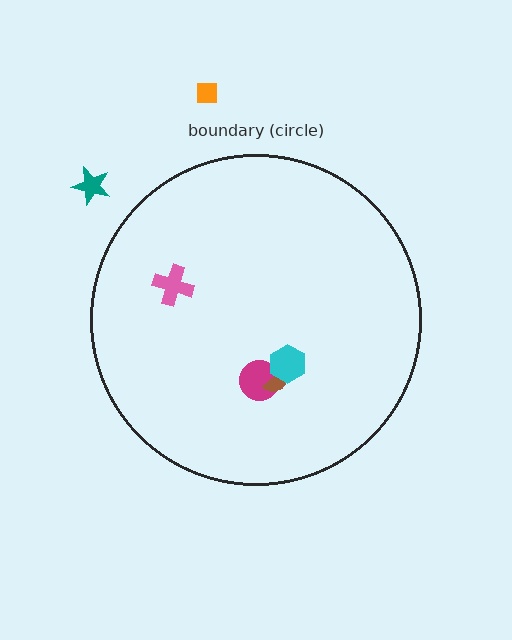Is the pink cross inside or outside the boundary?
Inside.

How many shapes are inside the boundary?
4 inside, 2 outside.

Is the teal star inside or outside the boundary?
Outside.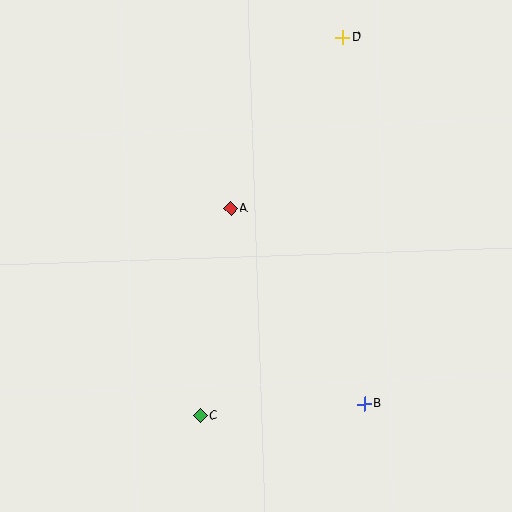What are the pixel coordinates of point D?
Point D is at (342, 38).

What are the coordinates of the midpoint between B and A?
The midpoint between B and A is at (298, 306).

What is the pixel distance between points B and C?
The distance between B and C is 164 pixels.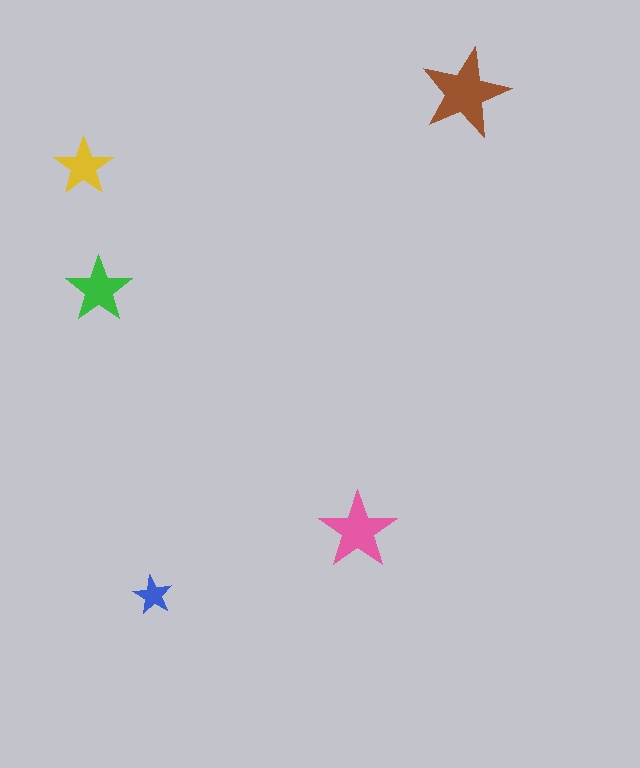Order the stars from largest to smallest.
the brown one, the pink one, the green one, the yellow one, the blue one.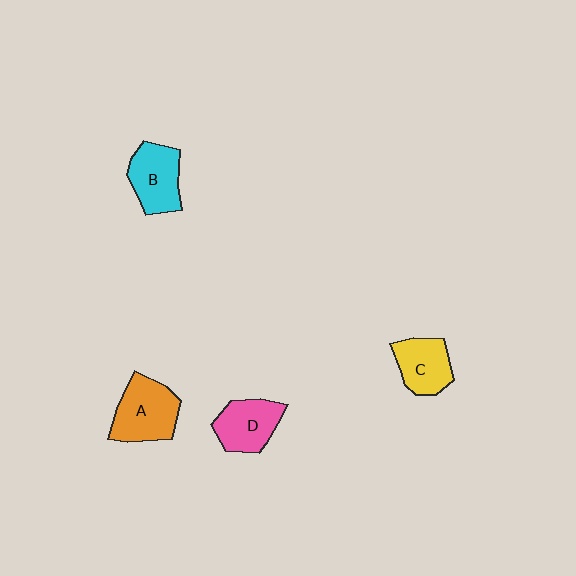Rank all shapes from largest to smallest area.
From largest to smallest: A (orange), B (cyan), D (pink), C (yellow).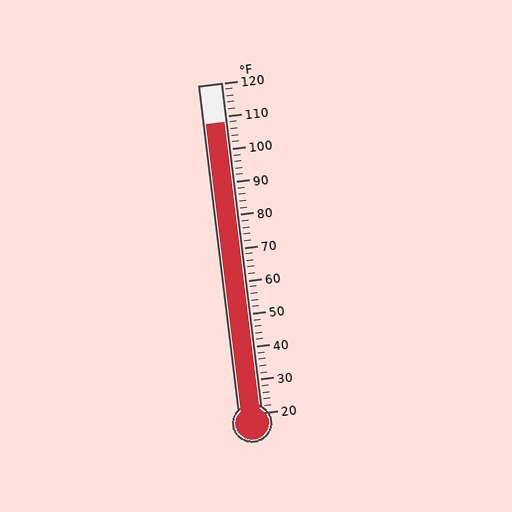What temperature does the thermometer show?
The thermometer shows approximately 108°F.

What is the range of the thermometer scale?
The thermometer scale ranges from 20°F to 120°F.